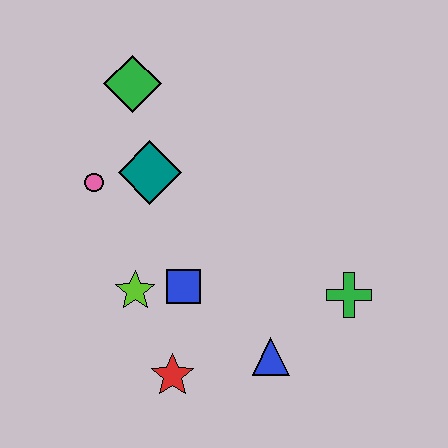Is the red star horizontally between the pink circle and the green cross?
Yes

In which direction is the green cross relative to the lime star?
The green cross is to the right of the lime star.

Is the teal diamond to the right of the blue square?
No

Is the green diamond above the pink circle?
Yes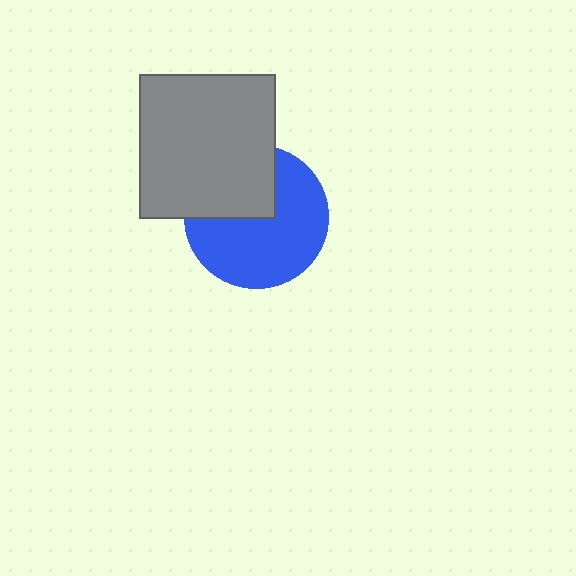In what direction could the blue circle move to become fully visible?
The blue circle could move down. That would shift it out from behind the gray rectangle entirely.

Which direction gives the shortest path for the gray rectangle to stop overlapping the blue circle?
Moving up gives the shortest separation.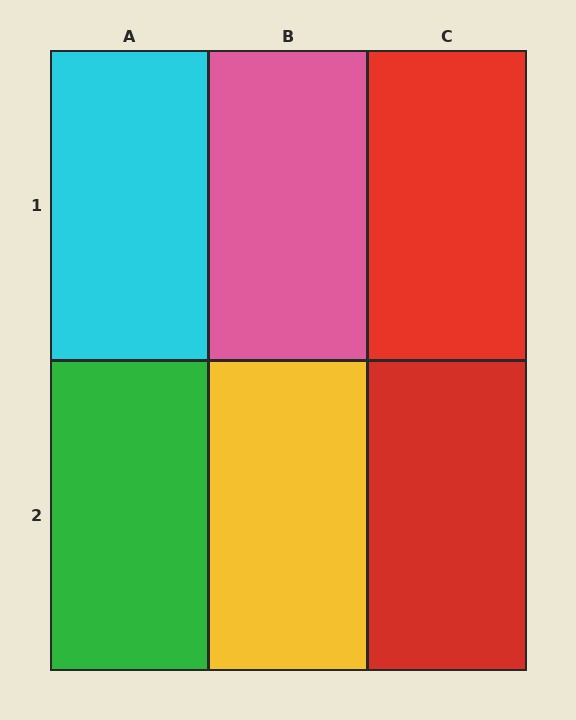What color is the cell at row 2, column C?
Red.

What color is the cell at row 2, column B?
Yellow.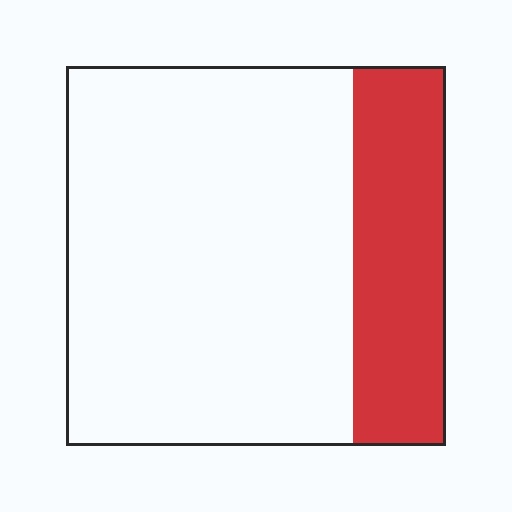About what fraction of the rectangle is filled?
About one quarter (1/4).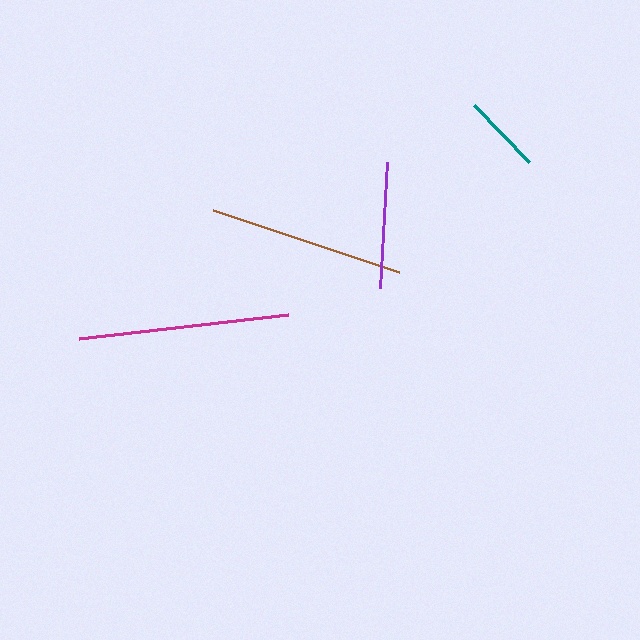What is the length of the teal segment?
The teal segment is approximately 79 pixels long.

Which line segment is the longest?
The magenta line is the longest at approximately 210 pixels.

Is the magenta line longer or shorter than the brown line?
The magenta line is longer than the brown line.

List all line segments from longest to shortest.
From longest to shortest: magenta, brown, purple, teal.